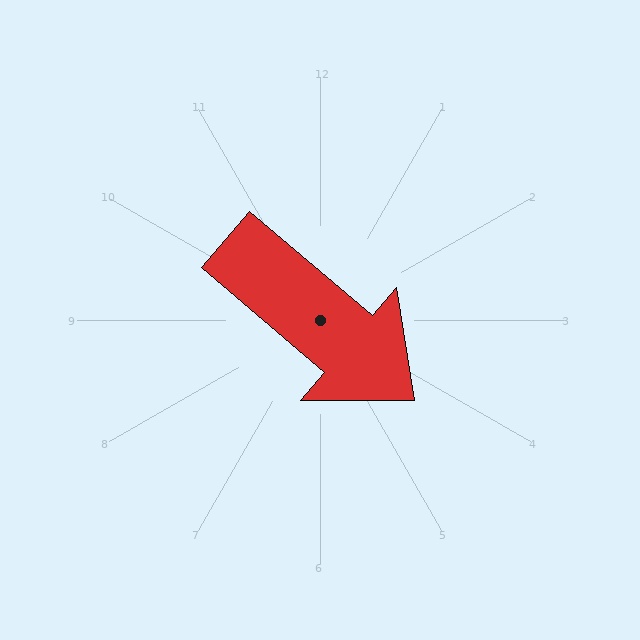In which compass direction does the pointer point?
Southeast.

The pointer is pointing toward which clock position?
Roughly 4 o'clock.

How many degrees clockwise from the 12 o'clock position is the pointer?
Approximately 130 degrees.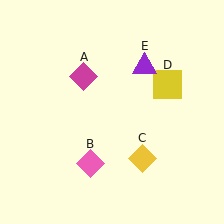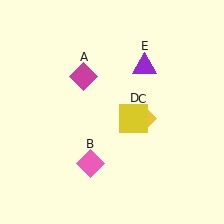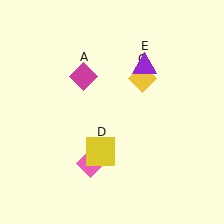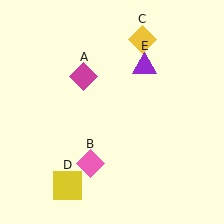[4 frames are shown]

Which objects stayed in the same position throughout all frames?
Magenta diamond (object A) and pink diamond (object B) and purple triangle (object E) remained stationary.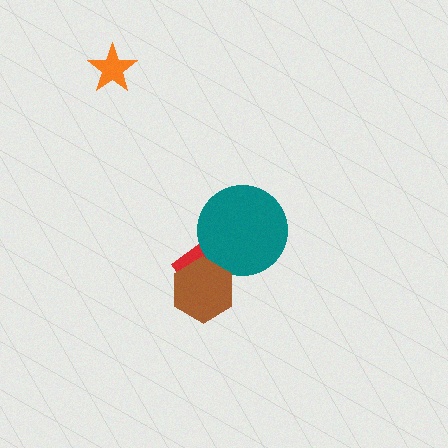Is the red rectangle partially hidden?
Yes, it is partially covered by another shape.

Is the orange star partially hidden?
No, no other shape covers it.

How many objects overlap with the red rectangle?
2 objects overlap with the red rectangle.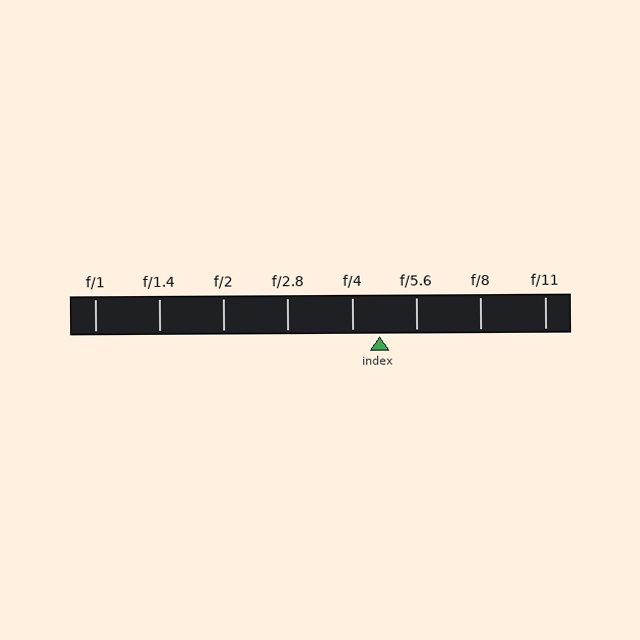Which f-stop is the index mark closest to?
The index mark is closest to f/4.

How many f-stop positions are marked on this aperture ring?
There are 8 f-stop positions marked.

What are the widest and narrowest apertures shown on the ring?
The widest aperture shown is f/1 and the narrowest is f/11.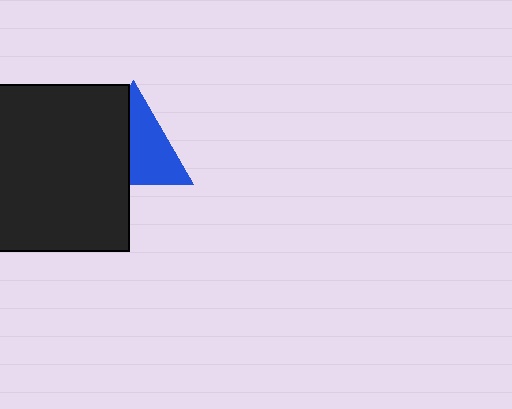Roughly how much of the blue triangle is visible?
About half of it is visible (roughly 56%).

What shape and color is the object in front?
The object in front is a black square.